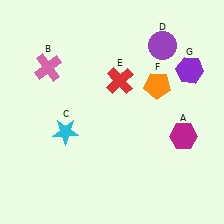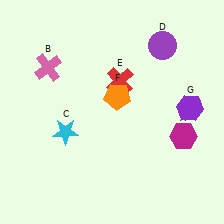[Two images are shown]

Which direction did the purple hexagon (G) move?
The purple hexagon (G) moved down.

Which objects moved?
The objects that moved are: the orange pentagon (F), the purple hexagon (G).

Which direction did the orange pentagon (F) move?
The orange pentagon (F) moved left.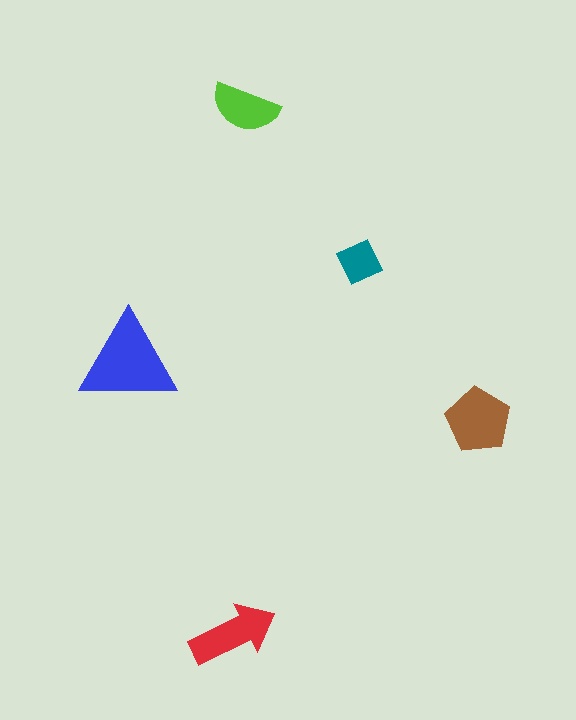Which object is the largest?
The blue triangle.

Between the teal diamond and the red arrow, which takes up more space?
The red arrow.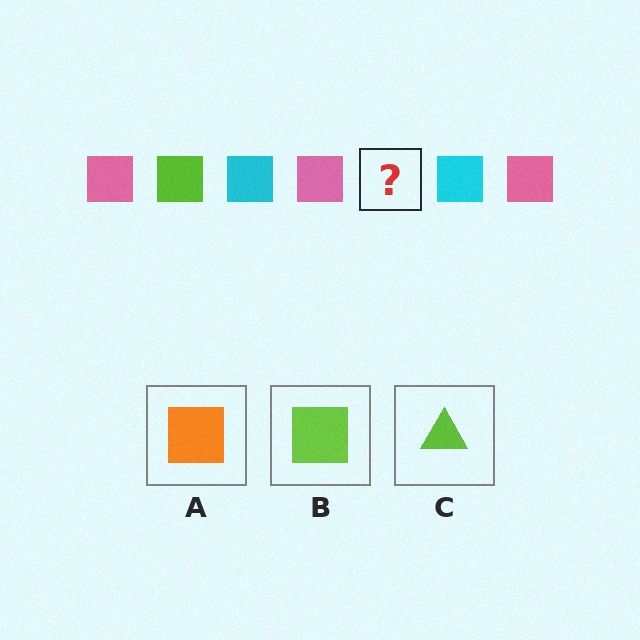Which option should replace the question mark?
Option B.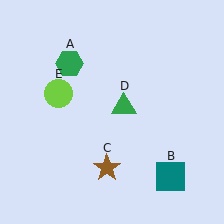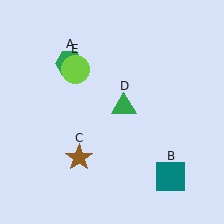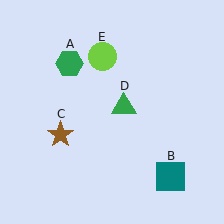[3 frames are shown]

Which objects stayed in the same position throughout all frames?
Green hexagon (object A) and teal square (object B) and green triangle (object D) remained stationary.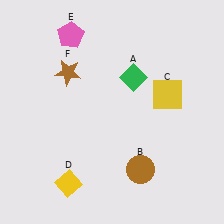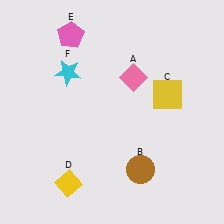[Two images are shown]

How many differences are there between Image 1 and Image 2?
There are 2 differences between the two images.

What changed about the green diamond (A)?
In Image 1, A is green. In Image 2, it changed to pink.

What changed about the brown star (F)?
In Image 1, F is brown. In Image 2, it changed to cyan.